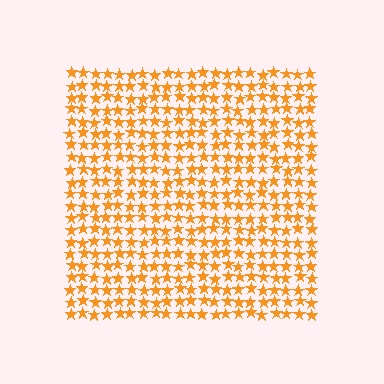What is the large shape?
The large shape is a square.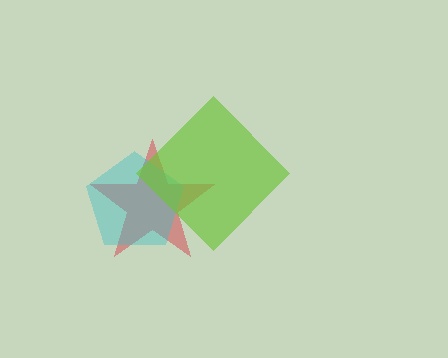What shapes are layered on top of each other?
The layered shapes are: a red star, a cyan pentagon, a lime diamond.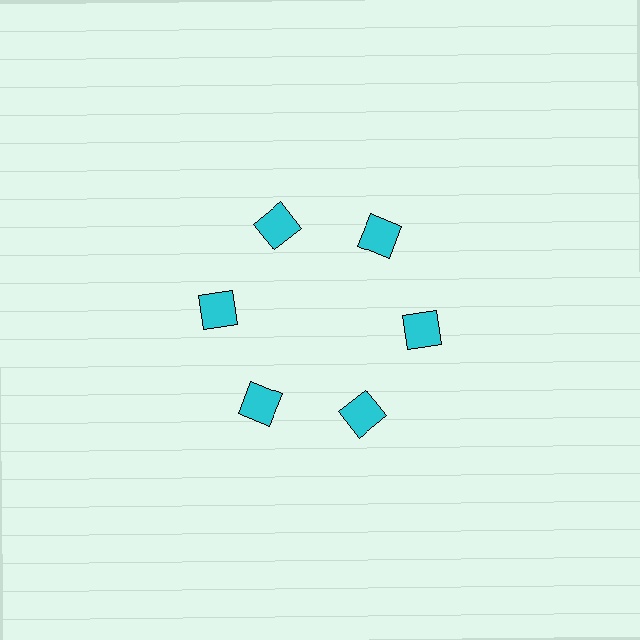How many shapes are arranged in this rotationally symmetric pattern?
There are 6 shapes, arranged in 6 groups of 1.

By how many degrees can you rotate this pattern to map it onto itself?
The pattern maps onto itself every 60 degrees of rotation.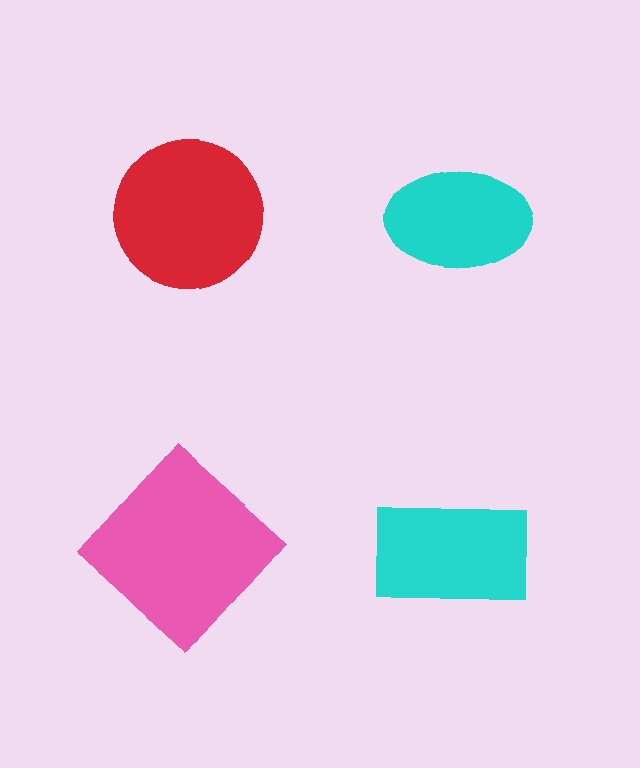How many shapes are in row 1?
2 shapes.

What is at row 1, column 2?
A cyan ellipse.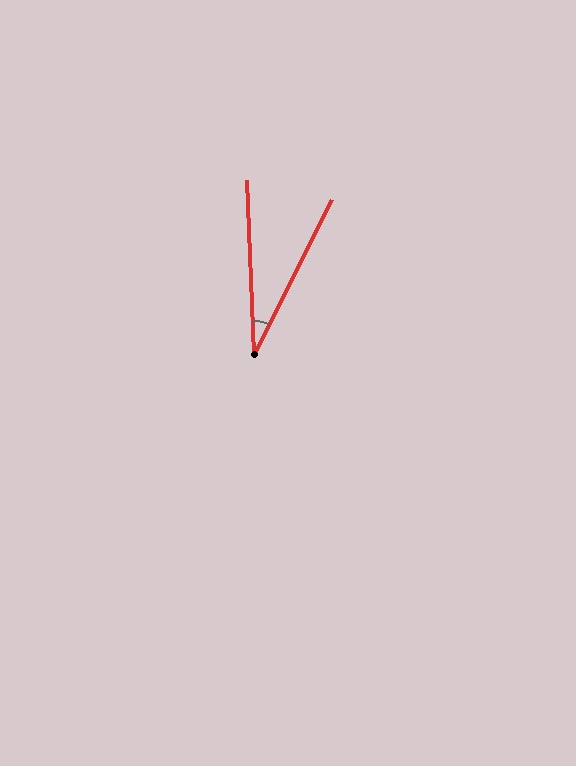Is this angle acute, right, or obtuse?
It is acute.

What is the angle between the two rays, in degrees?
Approximately 29 degrees.